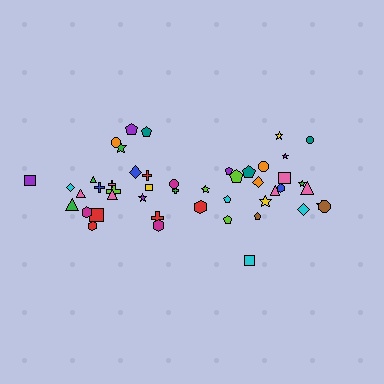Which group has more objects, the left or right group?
The left group.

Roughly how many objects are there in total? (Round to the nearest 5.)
Roughly 45 objects in total.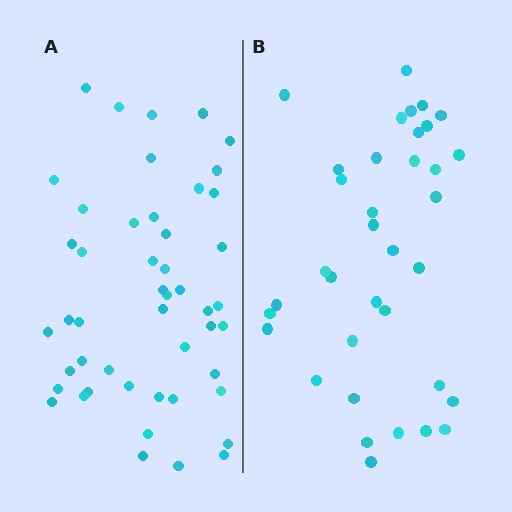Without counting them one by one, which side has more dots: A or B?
Region A (the left region) has more dots.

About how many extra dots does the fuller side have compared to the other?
Region A has roughly 12 or so more dots than region B.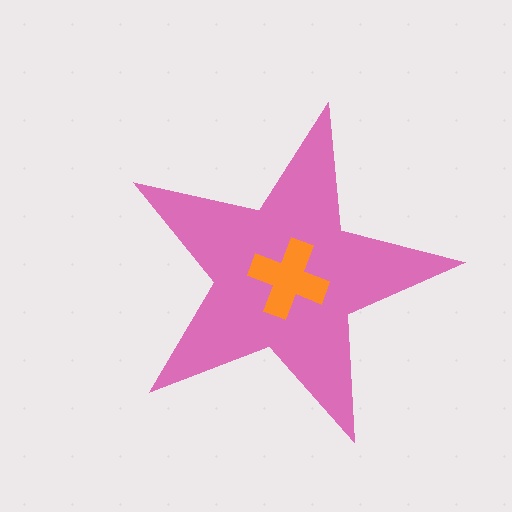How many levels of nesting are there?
2.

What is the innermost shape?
The orange cross.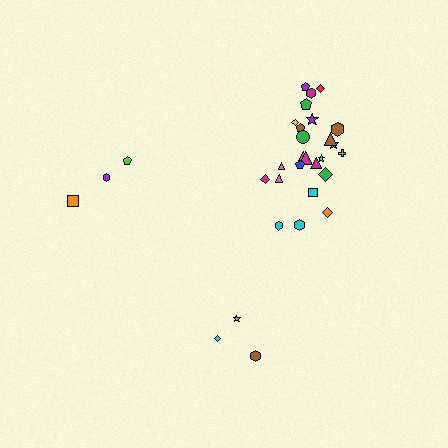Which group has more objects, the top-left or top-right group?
The top-right group.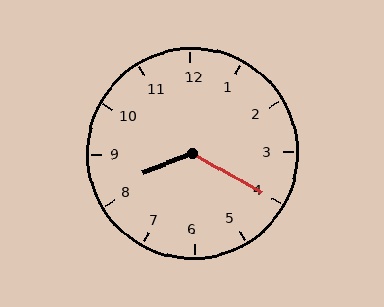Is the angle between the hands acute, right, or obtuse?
It is obtuse.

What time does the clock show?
8:20.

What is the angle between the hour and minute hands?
Approximately 130 degrees.